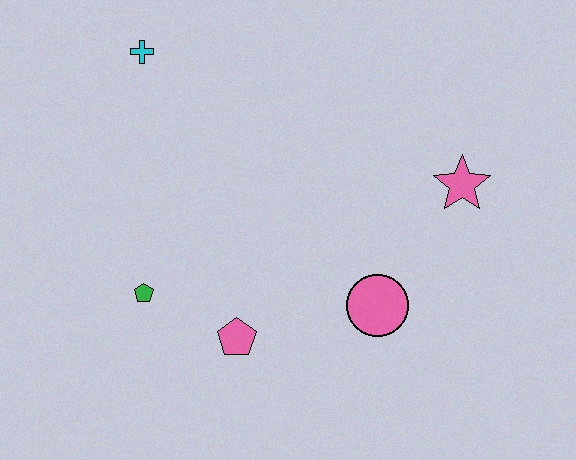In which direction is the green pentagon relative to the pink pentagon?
The green pentagon is to the left of the pink pentagon.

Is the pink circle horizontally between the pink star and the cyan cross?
Yes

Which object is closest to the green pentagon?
The pink pentagon is closest to the green pentagon.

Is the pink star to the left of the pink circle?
No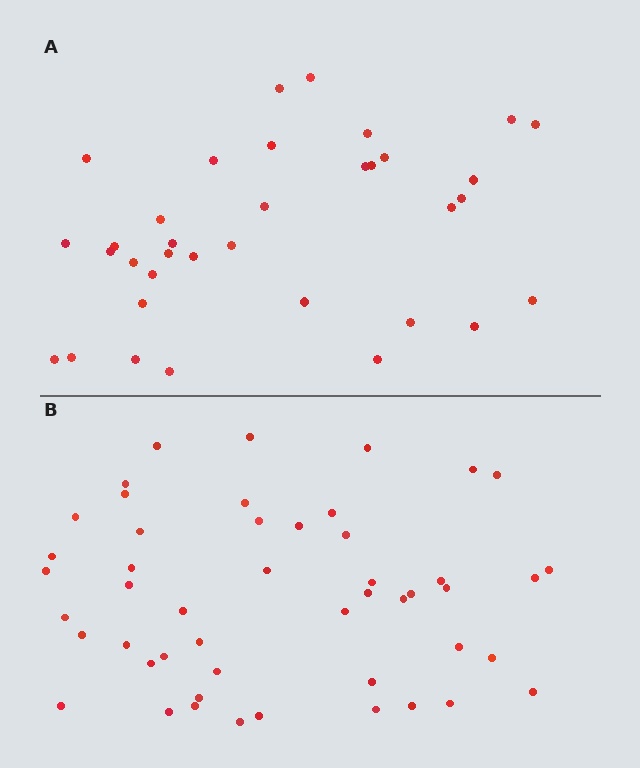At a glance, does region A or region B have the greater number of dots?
Region B (the bottom region) has more dots.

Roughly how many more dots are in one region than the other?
Region B has approximately 15 more dots than region A.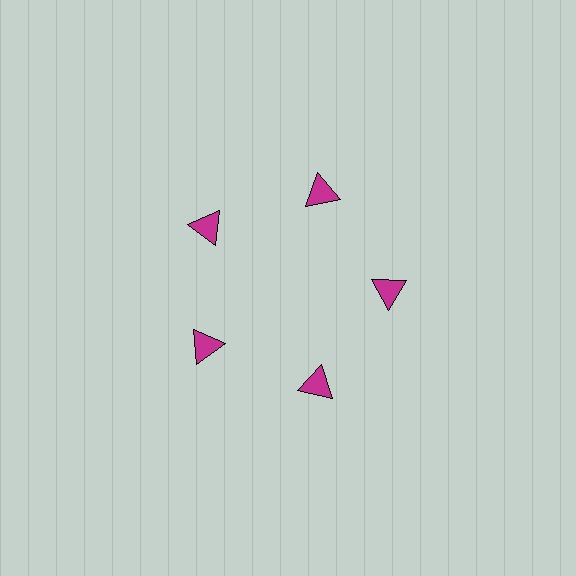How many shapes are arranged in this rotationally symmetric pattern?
There are 5 shapes, arranged in 5 groups of 1.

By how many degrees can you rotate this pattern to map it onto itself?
The pattern maps onto itself every 72 degrees of rotation.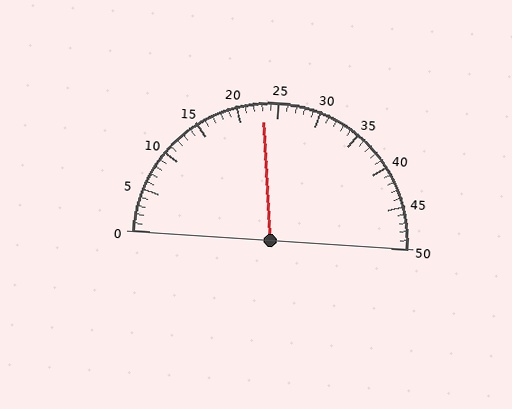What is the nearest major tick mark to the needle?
The nearest major tick mark is 25.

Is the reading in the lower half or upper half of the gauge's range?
The reading is in the lower half of the range (0 to 50).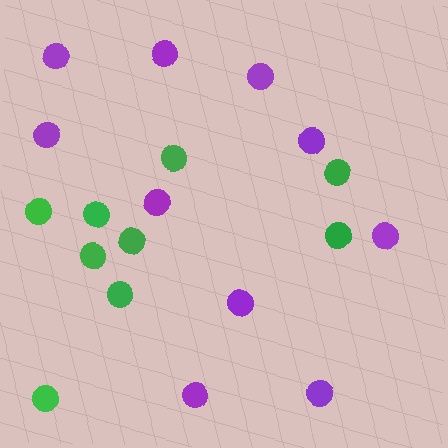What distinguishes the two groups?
There are 2 groups: one group of purple circles (10) and one group of green circles (9).